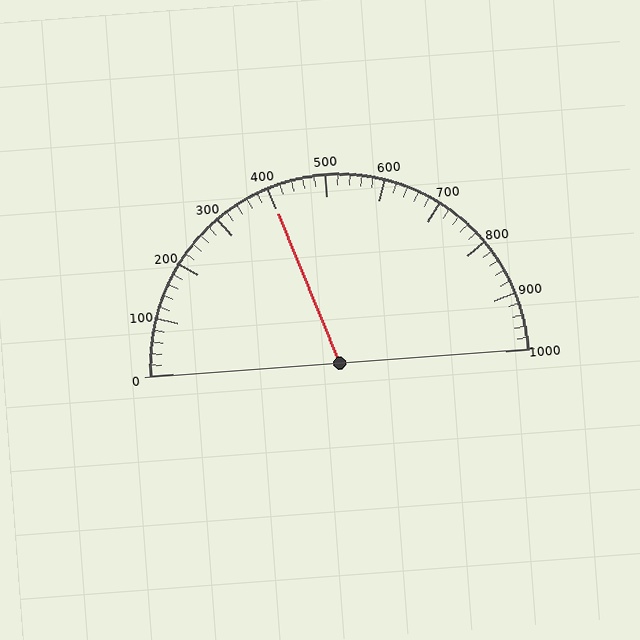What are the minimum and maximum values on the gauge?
The gauge ranges from 0 to 1000.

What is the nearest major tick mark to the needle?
The nearest major tick mark is 400.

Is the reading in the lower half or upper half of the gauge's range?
The reading is in the lower half of the range (0 to 1000).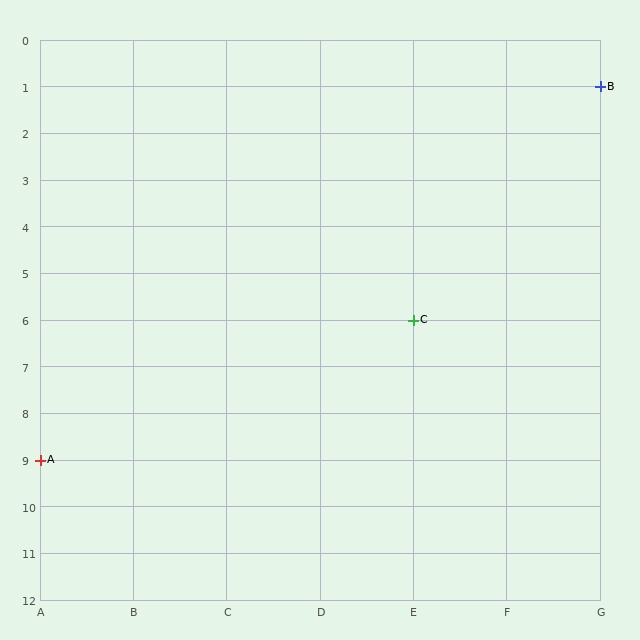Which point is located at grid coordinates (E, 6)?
Point C is at (E, 6).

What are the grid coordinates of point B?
Point B is at grid coordinates (G, 1).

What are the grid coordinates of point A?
Point A is at grid coordinates (A, 9).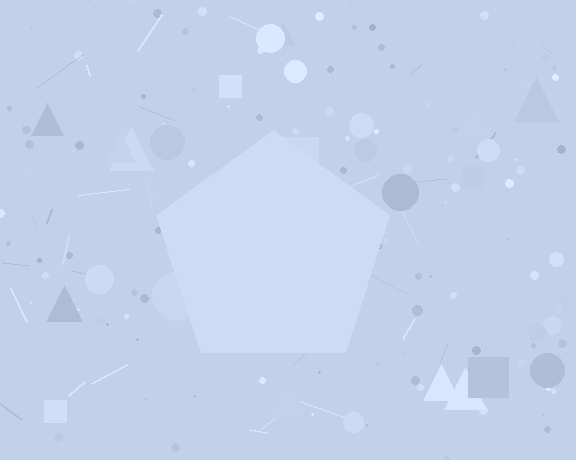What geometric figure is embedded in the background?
A pentagon is embedded in the background.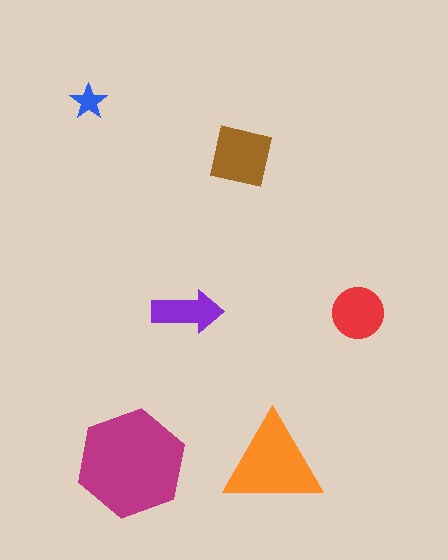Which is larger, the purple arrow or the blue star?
The purple arrow.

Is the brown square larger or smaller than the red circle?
Larger.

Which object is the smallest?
The blue star.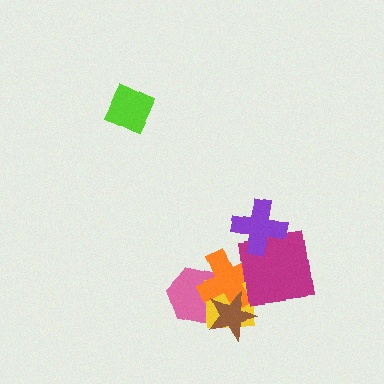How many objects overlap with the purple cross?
1 object overlaps with the purple cross.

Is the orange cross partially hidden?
Yes, it is partially covered by another shape.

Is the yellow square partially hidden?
Yes, it is partially covered by another shape.